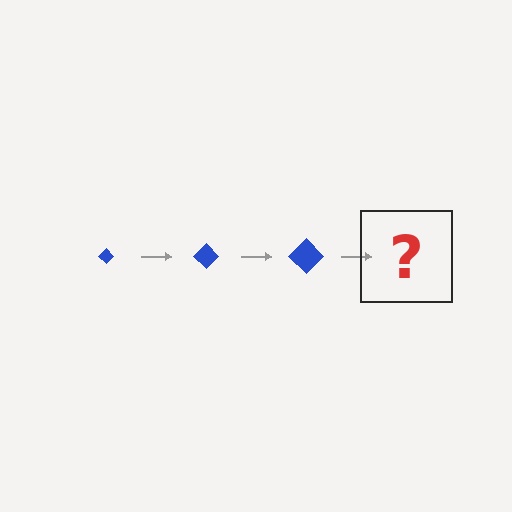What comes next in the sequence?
The next element should be a blue diamond, larger than the previous one.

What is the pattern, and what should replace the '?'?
The pattern is that the diamond gets progressively larger each step. The '?' should be a blue diamond, larger than the previous one.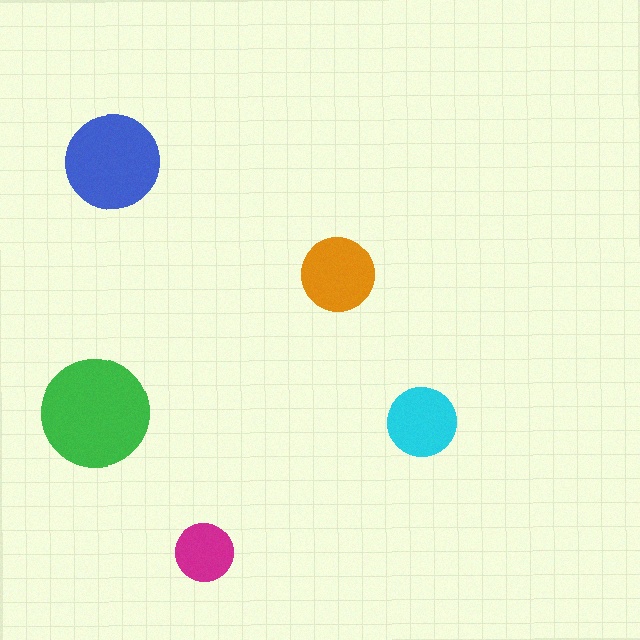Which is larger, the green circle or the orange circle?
The green one.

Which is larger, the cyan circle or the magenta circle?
The cyan one.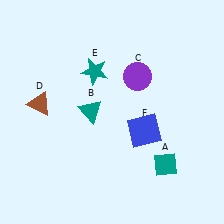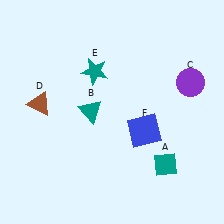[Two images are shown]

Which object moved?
The purple circle (C) moved right.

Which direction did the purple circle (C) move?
The purple circle (C) moved right.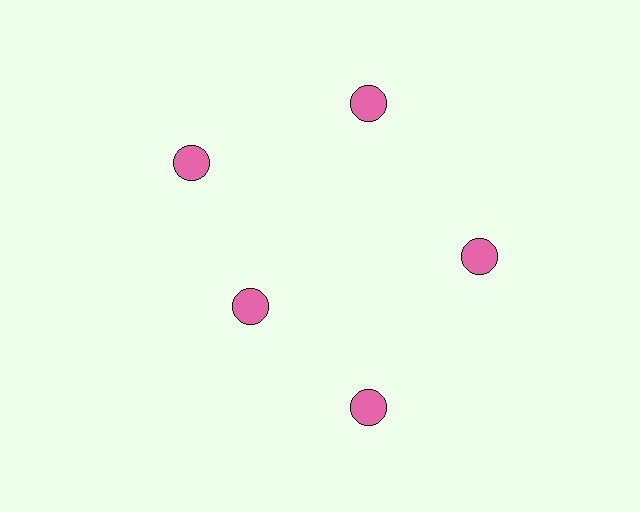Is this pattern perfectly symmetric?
No. The 5 pink circles are arranged in a ring, but one element near the 8 o'clock position is pulled inward toward the center, breaking the 5-fold rotational symmetry.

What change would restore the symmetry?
The symmetry would be restored by moving it outward, back onto the ring so that all 5 circles sit at equal angles and equal distance from the center.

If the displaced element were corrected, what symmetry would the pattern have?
It would have 5-fold rotational symmetry — the pattern would map onto itself every 72 degrees.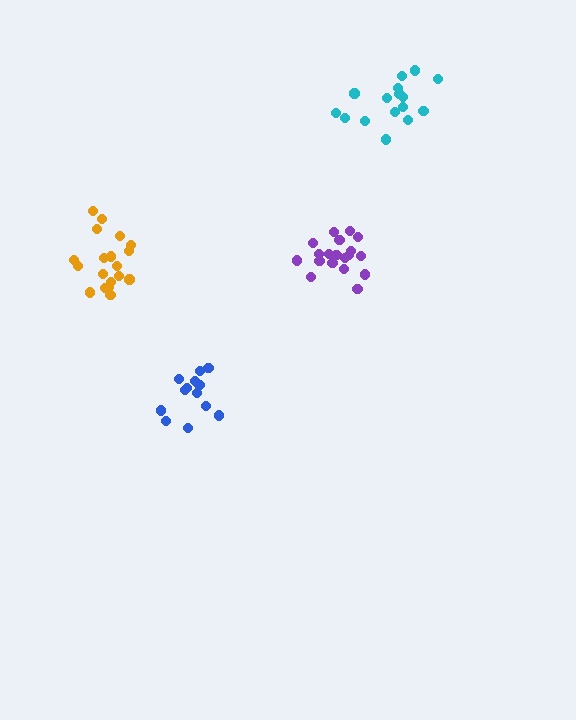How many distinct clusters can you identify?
There are 4 distinct clusters.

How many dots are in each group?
Group 1: 19 dots, Group 2: 13 dots, Group 3: 19 dots, Group 4: 16 dots (67 total).